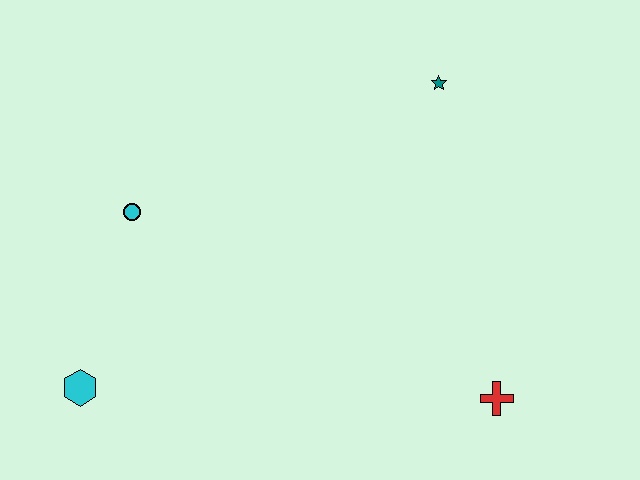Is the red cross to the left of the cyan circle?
No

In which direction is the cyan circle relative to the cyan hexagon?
The cyan circle is above the cyan hexagon.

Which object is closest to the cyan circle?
The cyan hexagon is closest to the cyan circle.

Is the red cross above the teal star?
No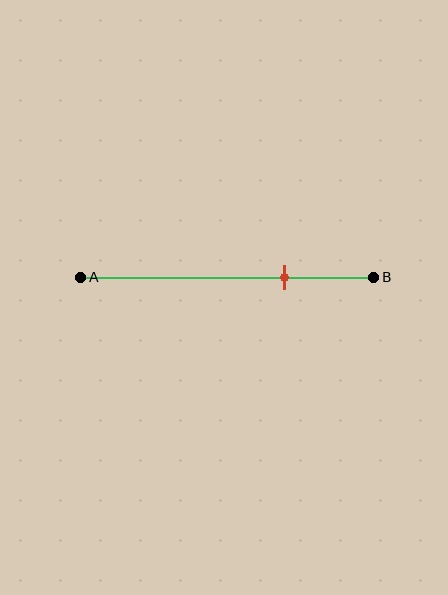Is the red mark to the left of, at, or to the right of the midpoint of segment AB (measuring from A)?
The red mark is to the right of the midpoint of segment AB.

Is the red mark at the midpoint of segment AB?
No, the mark is at about 70% from A, not at the 50% midpoint.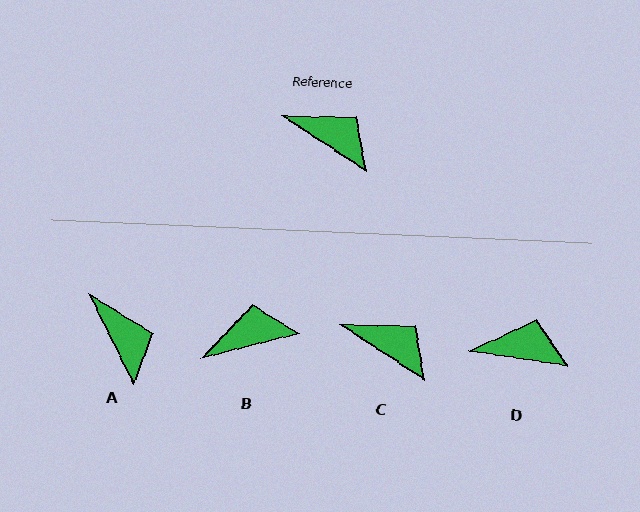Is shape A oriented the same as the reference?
No, it is off by about 30 degrees.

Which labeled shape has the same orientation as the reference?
C.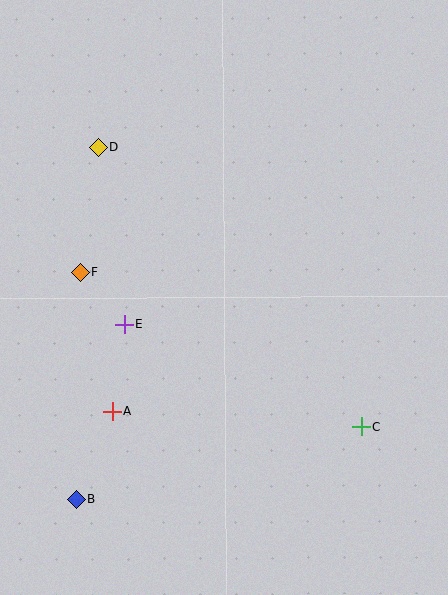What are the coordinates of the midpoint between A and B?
The midpoint between A and B is at (94, 455).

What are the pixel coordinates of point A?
Point A is at (112, 411).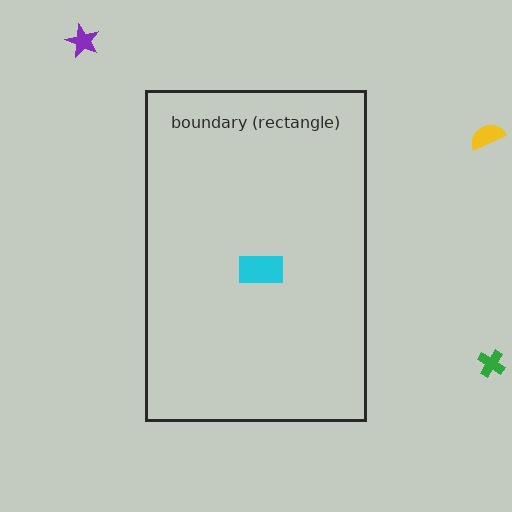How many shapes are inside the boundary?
1 inside, 3 outside.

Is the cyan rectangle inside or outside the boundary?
Inside.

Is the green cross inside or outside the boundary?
Outside.